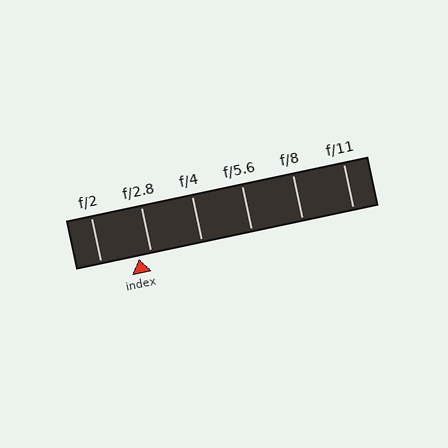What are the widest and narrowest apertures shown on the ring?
The widest aperture shown is f/2 and the narrowest is f/11.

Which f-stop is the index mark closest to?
The index mark is closest to f/2.8.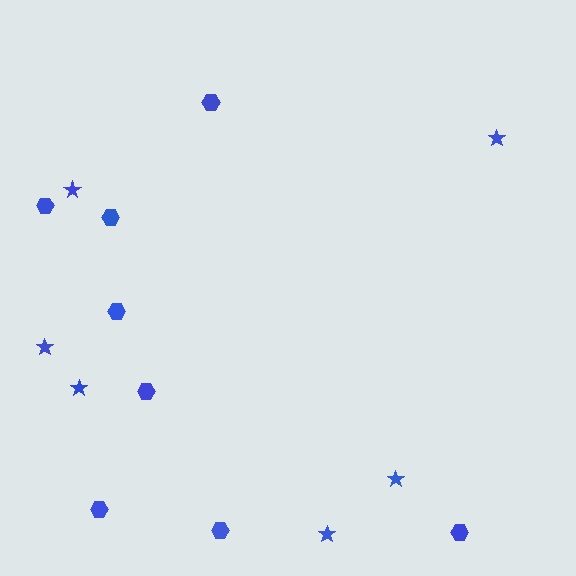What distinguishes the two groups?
There are 2 groups: one group of hexagons (8) and one group of stars (6).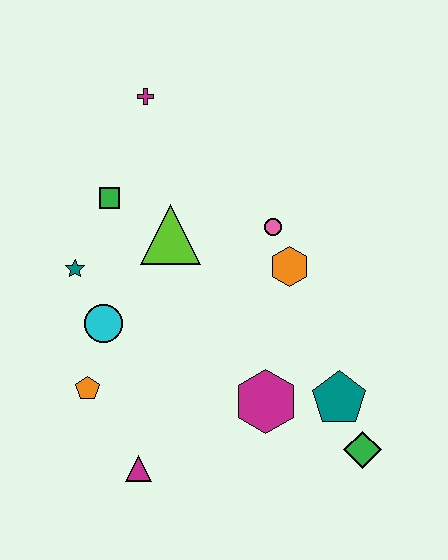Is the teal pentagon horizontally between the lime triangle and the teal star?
No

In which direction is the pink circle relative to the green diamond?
The pink circle is above the green diamond.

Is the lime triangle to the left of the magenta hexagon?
Yes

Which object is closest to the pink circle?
The orange hexagon is closest to the pink circle.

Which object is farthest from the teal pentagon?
The magenta cross is farthest from the teal pentagon.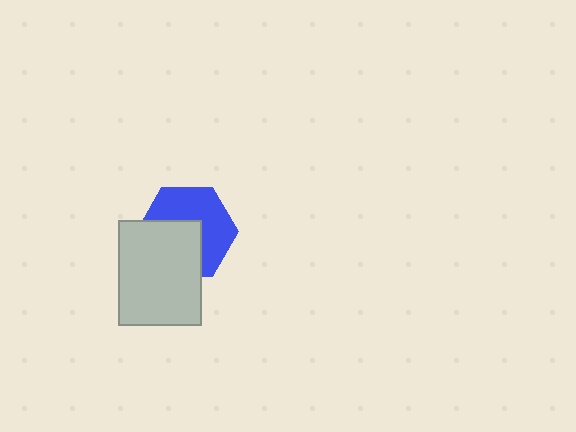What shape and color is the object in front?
The object in front is a light gray rectangle.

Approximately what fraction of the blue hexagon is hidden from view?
Roughly 46% of the blue hexagon is hidden behind the light gray rectangle.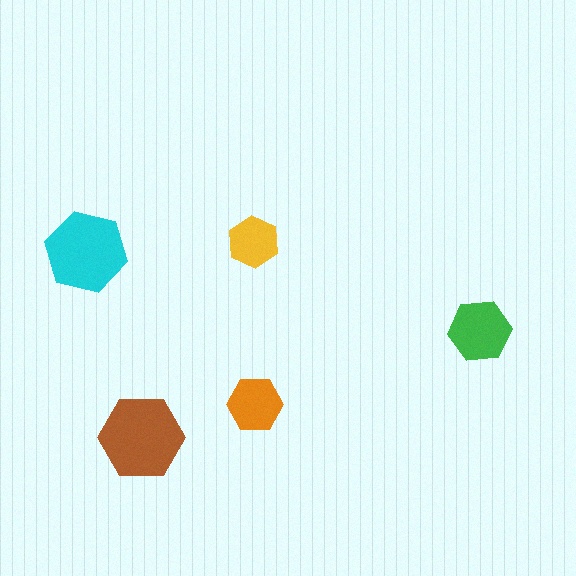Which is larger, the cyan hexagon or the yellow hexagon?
The cyan one.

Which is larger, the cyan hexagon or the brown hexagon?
The brown one.